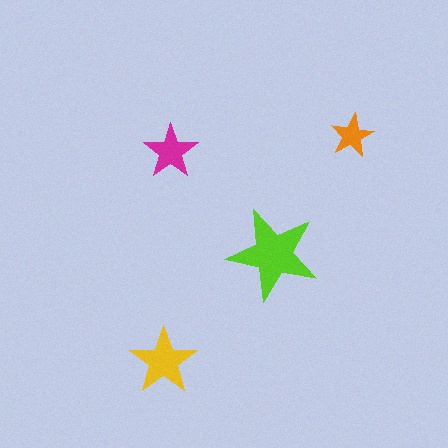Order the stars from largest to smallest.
the lime one, the yellow one, the magenta one, the orange one.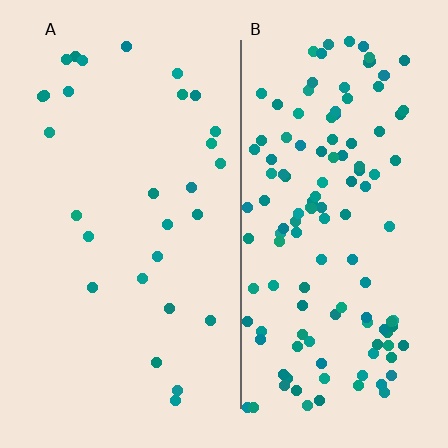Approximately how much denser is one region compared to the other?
Approximately 4.5× — region B over region A.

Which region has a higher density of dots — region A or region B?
B (the right).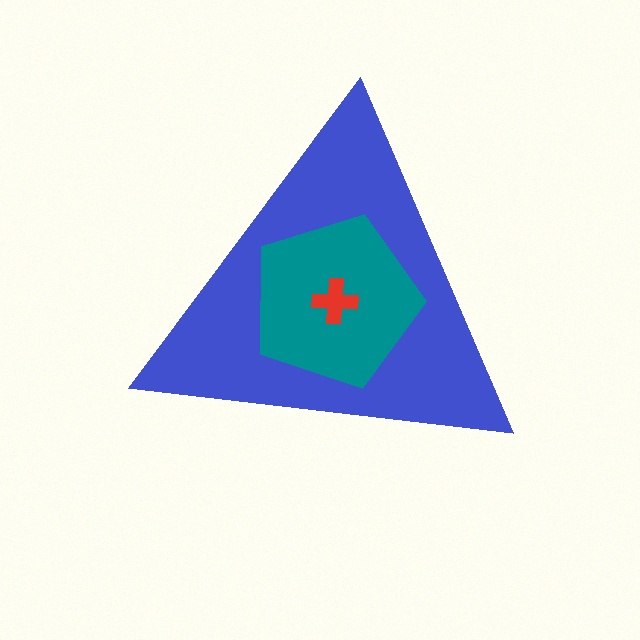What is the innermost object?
The red cross.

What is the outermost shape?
The blue triangle.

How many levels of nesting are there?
3.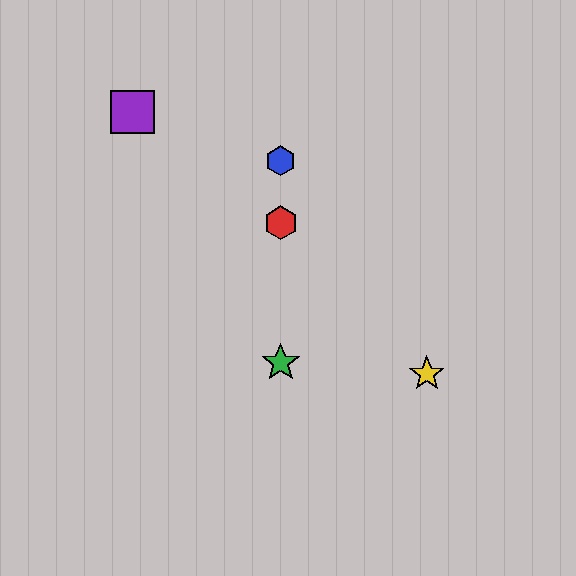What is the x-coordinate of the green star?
The green star is at x≈281.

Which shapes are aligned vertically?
The red hexagon, the blue hexagon, the green star are aligned vertically.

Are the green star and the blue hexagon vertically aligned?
Yes, both are at x≈281.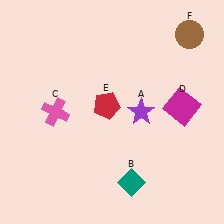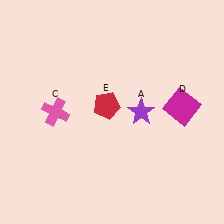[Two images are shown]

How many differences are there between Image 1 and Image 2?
There are 2 differences between the two images.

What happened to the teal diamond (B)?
The teal diamond (B) was removed in Image 2. It was in the bottom-right area of Image 1.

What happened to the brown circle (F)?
The brown circle (F) was removed in Image 2. It was in the top-right area of Image 1.